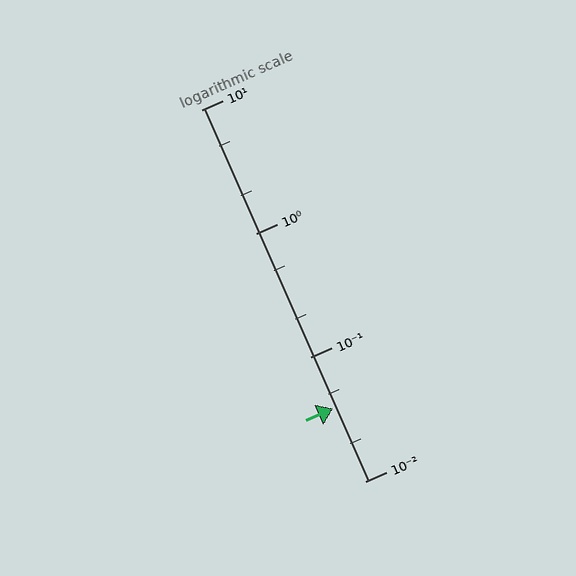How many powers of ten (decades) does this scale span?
The scale spans 3 decades, from 0.01 to 10.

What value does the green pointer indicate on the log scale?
The pointer indicates approximately 0.039.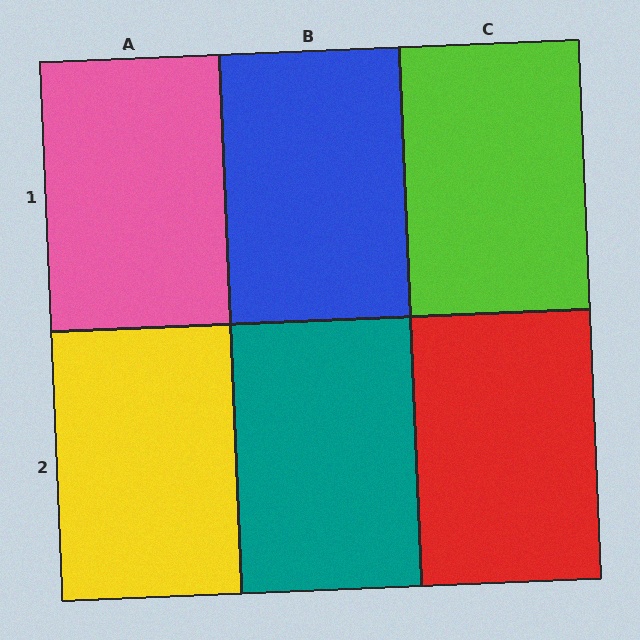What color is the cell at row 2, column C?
Red.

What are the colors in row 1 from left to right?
Pink, blue, lime.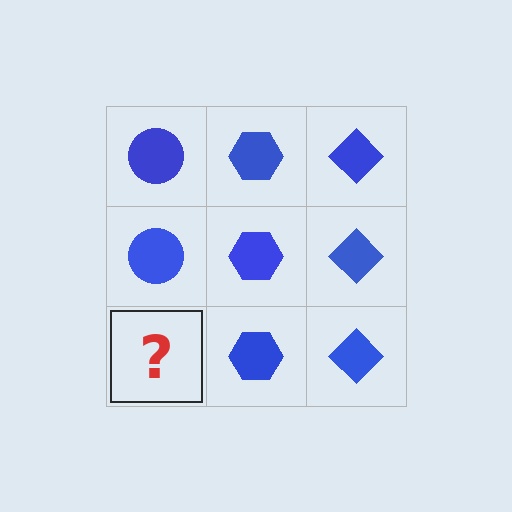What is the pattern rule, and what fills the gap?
The rule is that each column has a consistent shape. The gap should be filled with a blue circle.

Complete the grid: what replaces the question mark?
The question mark should be replaced with a blue circle.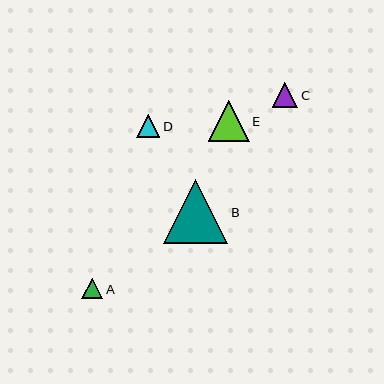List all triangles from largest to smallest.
From largest to smallest: B, E, C, D, A.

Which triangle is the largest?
Triangle B is the largest with a size of approximately 64 pixels.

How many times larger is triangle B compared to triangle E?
Triangle B is approximately 1.6 times the size of triangle E.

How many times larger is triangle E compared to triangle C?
Triangle E is approximately 1.6 times the size of triangle C.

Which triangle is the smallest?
Triangle A is the smallest with a size of approximately 21 pixels.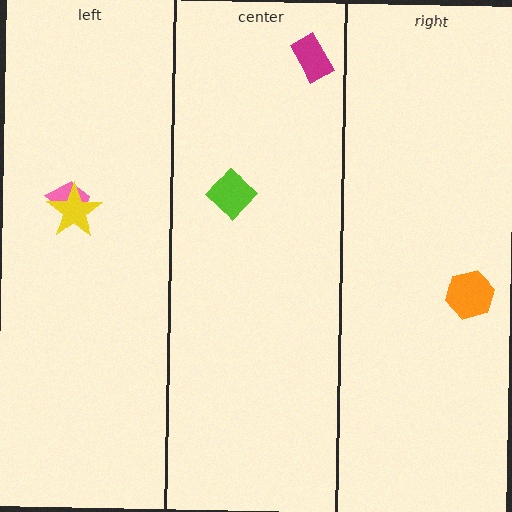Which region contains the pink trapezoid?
The left region.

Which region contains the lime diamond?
The center region.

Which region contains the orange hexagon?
The right region.